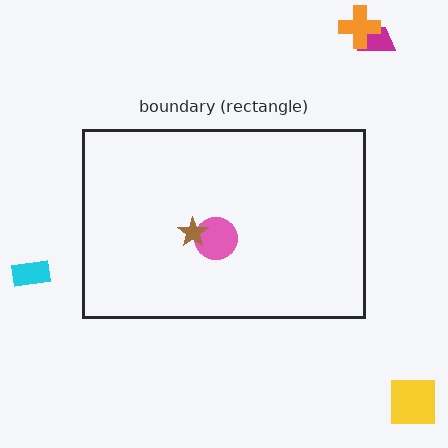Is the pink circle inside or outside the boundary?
Inside.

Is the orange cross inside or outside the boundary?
Outside.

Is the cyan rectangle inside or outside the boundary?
Outside.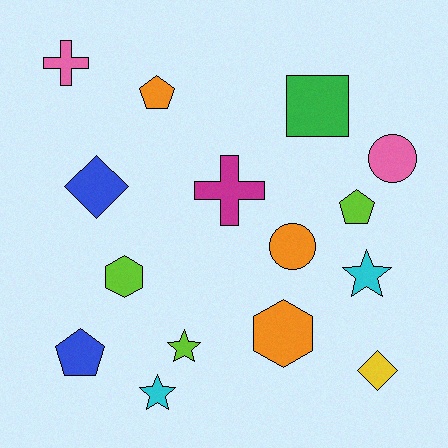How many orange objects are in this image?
There are 3 orange objects.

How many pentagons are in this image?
There are 3 pentagons.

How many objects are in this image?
There are 15 objects.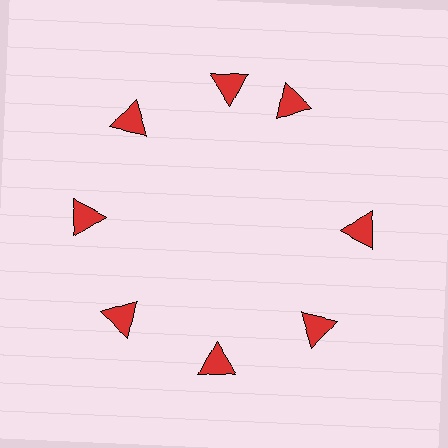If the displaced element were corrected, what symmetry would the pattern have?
It would have 8-fold rotational symmetry — the pattern would map onto itself every 45 degrees.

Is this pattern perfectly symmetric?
No. The 8 red triangles are arranged in a ring, but one element near the 2 o'clock position is rotated out of alignment along the ring, breaking the 8-fold rotational symmetry.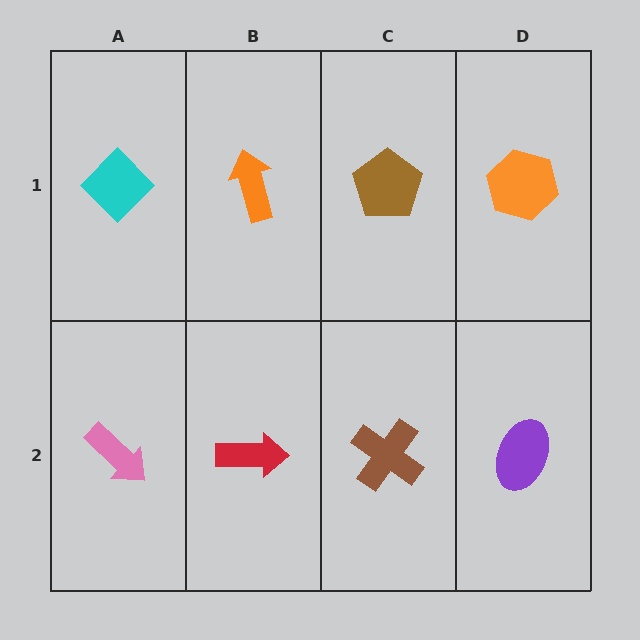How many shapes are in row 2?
4 shapes.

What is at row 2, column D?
A purple ellipse.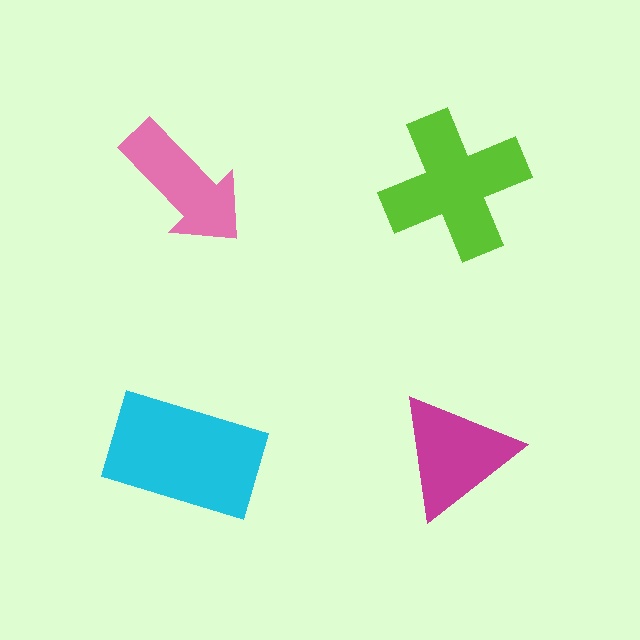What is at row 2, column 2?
A magenta triangle.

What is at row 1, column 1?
A pink arrow.